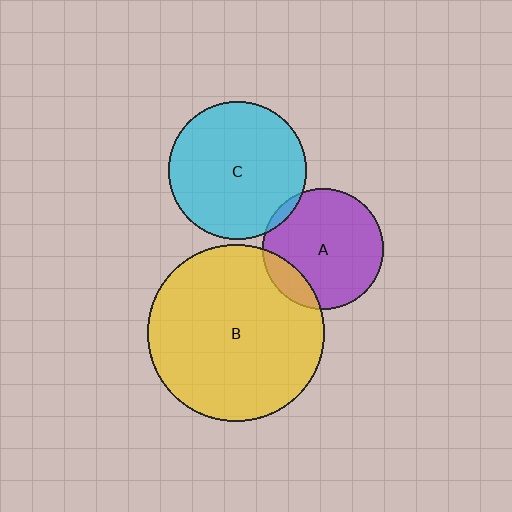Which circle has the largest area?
Circle B (yellow).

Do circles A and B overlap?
Yes.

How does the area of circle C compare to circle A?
Approximately 1.3 times.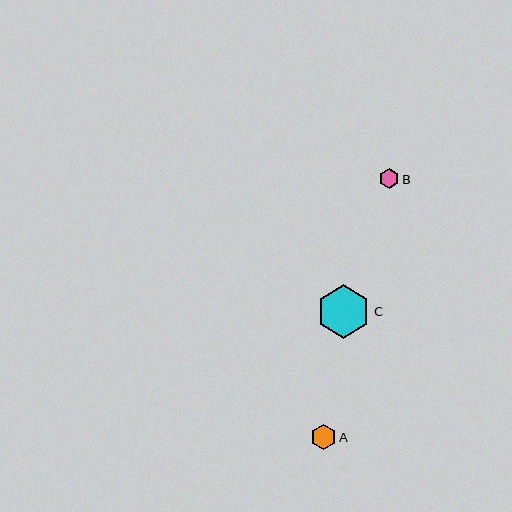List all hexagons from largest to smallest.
From largest to smallest: C, A, B.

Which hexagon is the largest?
Hexagon C is the largest with a size of approximately 54 pixels.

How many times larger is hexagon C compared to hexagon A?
Hexagon C is approximately 2.1 times the size of hexagon A.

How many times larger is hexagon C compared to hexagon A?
Hexagon C is approximately 2.1 times the size of hexagon A.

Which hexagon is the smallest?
Hexagon B is the smallest with a size of approximately 20 pixels.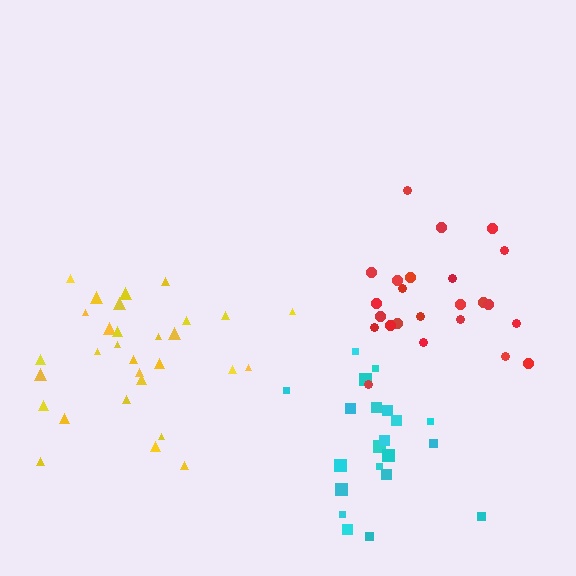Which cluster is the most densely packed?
Red.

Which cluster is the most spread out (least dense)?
Yellow.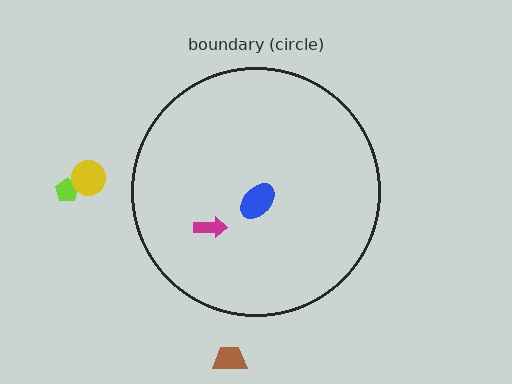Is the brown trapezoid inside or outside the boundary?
Outside.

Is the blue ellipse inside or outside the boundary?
Inside.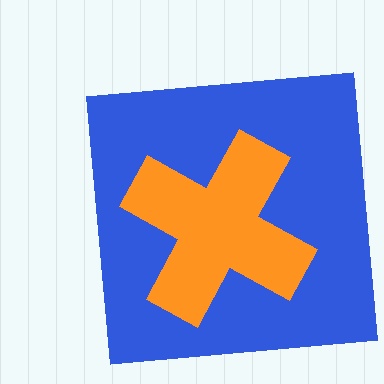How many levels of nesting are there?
2.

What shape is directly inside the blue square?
The orange cross.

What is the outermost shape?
The blue square.